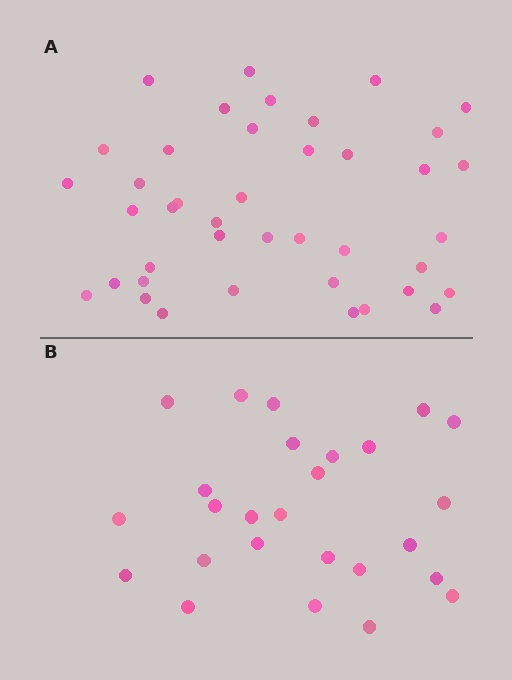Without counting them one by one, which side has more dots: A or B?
Region A (the top region) has more dots.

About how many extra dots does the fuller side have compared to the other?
Region A has approximately 15 more dots than region B.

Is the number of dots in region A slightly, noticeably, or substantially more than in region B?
Region A has substantially more. The ratio is roughly 1.6 to 1.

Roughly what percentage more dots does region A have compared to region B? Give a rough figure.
About 60% more.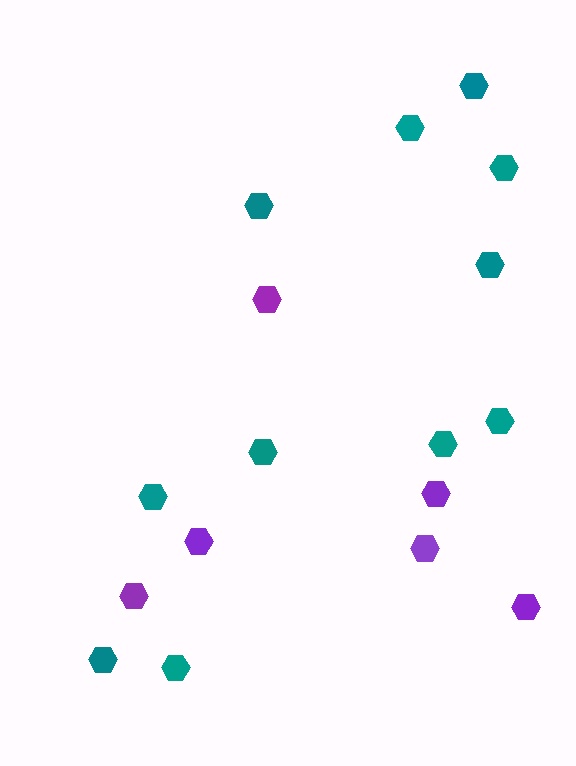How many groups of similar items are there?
There are 2 groups: one group of purple hexagons (6) and one group of teal hexagons (11).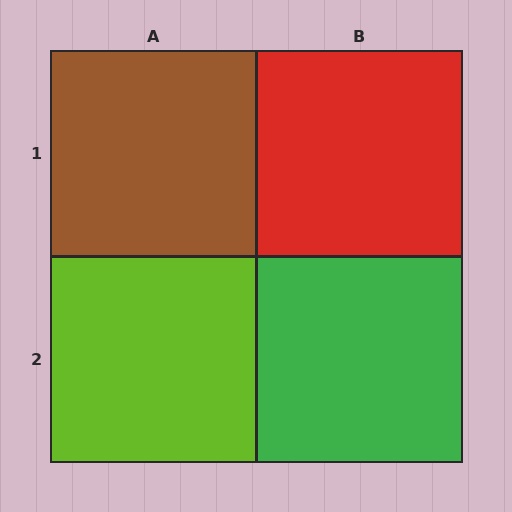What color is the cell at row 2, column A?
Lime.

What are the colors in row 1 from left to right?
Brown, red.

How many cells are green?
1 cell is green.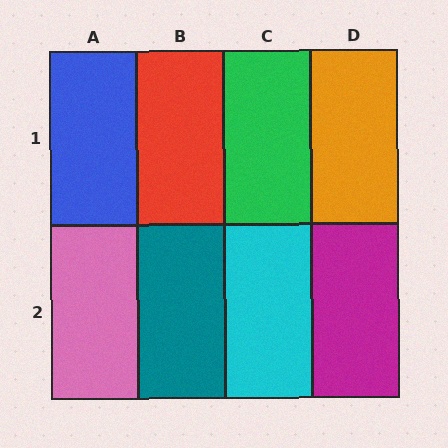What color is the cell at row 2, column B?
Teal.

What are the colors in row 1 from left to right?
Blue, red, green, orange.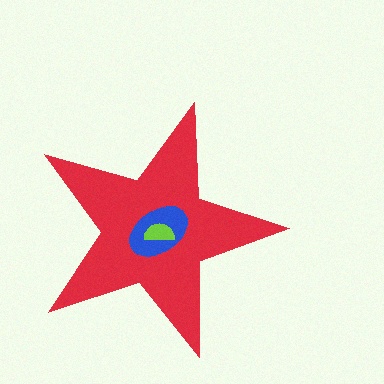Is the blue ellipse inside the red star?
Yes.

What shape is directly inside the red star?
The blue ellipse.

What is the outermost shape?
The red star.